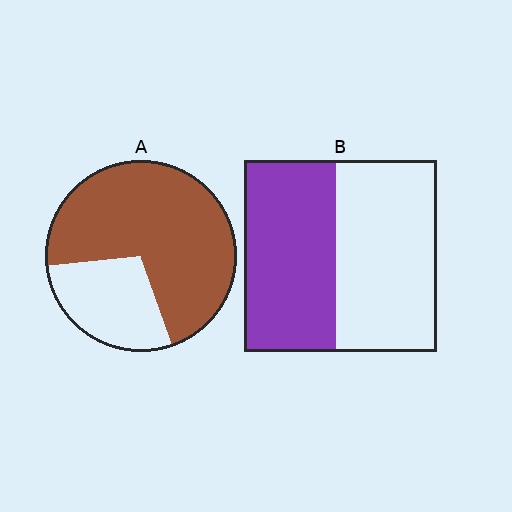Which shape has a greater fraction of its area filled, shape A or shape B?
Shape A.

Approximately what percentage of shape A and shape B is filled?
A is approximately 70% and B is approximately 50%.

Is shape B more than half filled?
Roughly half.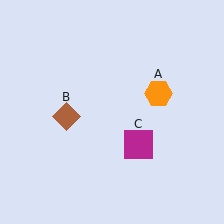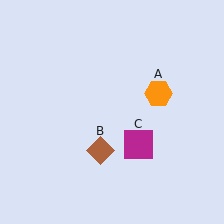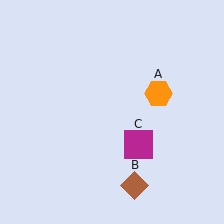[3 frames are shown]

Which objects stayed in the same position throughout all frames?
Orange hexagon (object A) and magenta square (object C) remained stationary.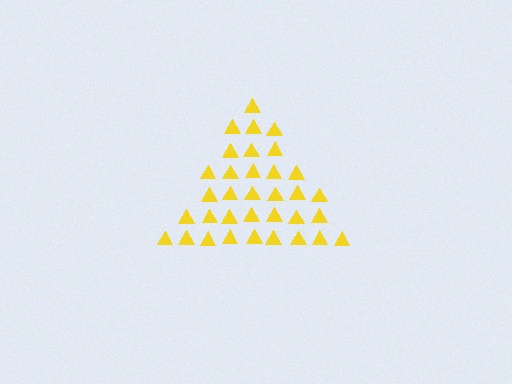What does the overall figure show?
The overall figure shows a triangle.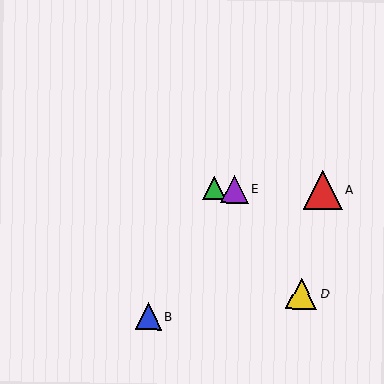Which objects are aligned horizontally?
Objects A, C, E are aligned horizontally.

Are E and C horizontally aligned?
Yes, both are at y≈189.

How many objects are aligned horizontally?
3 objects (A, C, E) are aligned horizontally.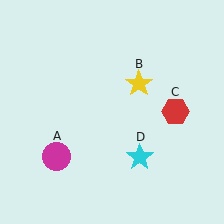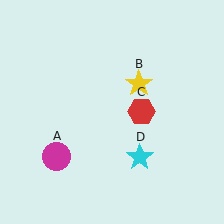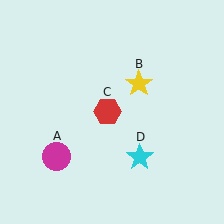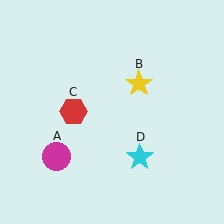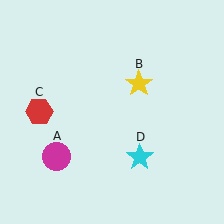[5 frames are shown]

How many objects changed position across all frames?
1 object changed position: red hexagon (object C).